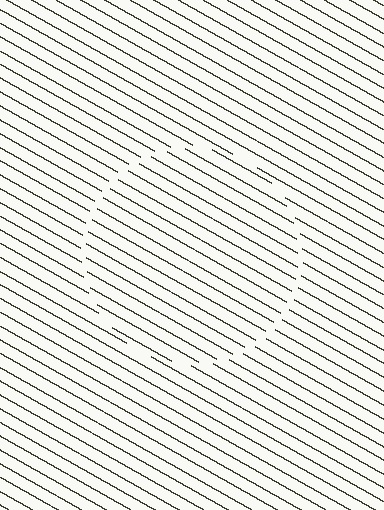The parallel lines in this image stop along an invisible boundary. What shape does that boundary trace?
An illusory circle. The interior of the shape contains the same grating, shifted by half a period — the contour is defined by the phase discontinuity where line-ends from the inner and outer gratings abut.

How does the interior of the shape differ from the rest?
The interior of the shape contains the same grating, shifted by half a period — the contour is defined by the phase discontinuity where line-ends from the inner and outer gratings abut.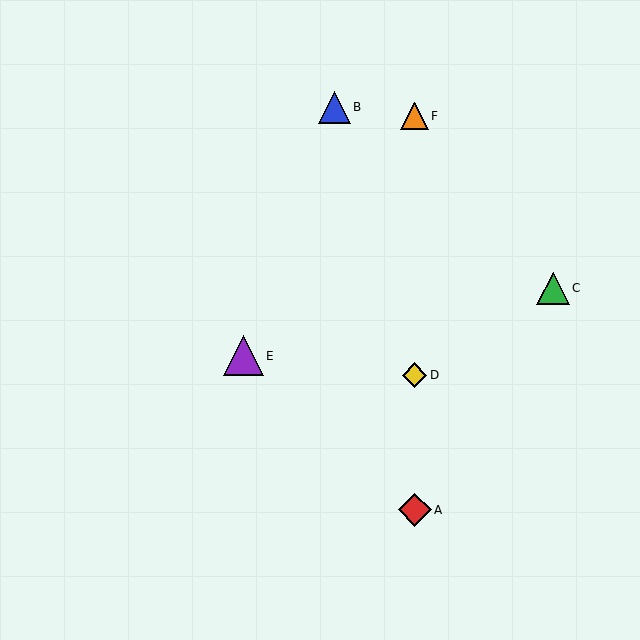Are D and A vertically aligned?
Yes, both are at x≈415.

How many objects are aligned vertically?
3 objects (A, D, F) are aligned vertically.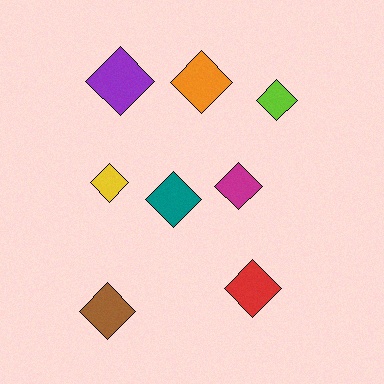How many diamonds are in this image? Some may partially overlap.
There are 8 diamonds.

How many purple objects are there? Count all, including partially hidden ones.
There is 1 purple object.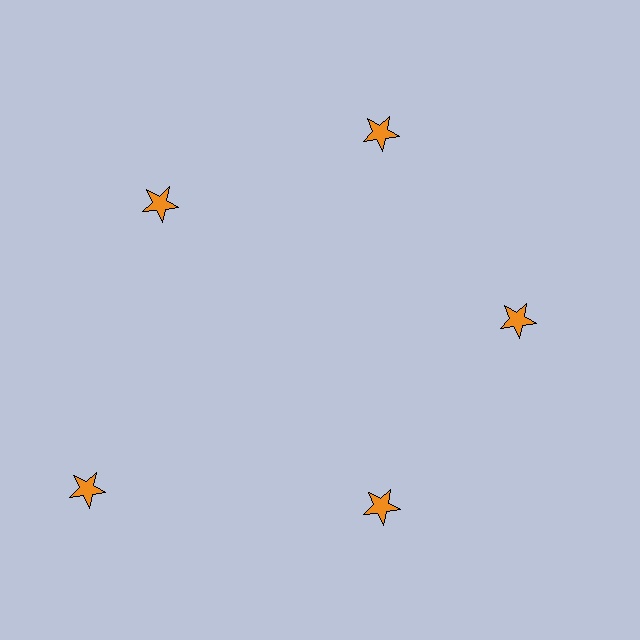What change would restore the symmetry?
The symmetry would be restored by moving it inward, back onto the ring so that all 5 stars sit at equal angles and equal distance from the center.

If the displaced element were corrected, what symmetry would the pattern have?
It would have 5-fold rotational symmetry — the pattern would map onto itself every 72 degrees.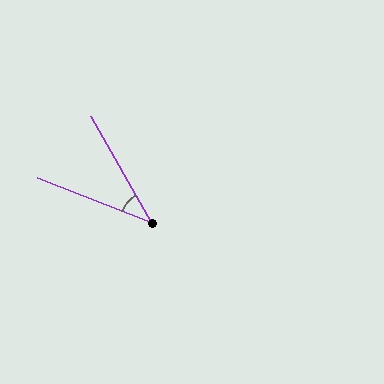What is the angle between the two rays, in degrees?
Approximately 39 degrees.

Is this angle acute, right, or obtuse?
It is acute.